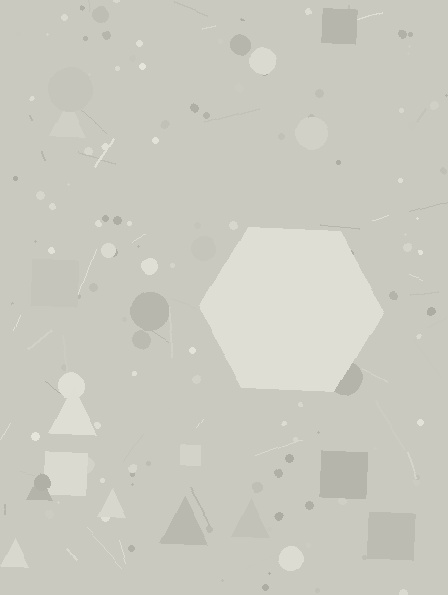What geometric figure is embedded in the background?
A hexagon is embedded in the background.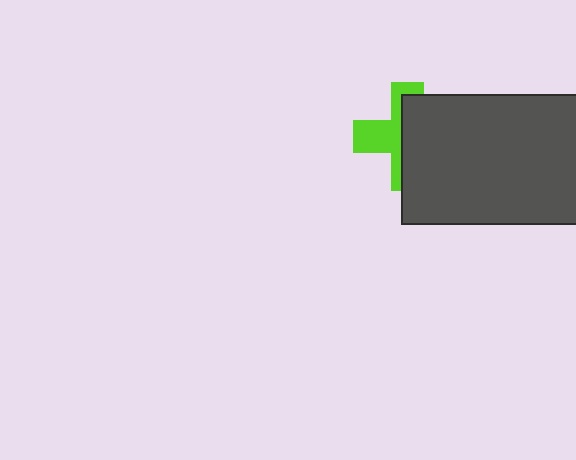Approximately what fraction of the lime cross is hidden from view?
Roughly 56% of the lime cross is hidden behind the dark gray rectangle.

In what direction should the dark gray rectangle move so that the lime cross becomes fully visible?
The dark gray rectangle should move right. That is the shortest direction to clear the overlap and leave the lime cross fully visible.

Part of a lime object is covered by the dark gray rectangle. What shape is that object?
It is a cross.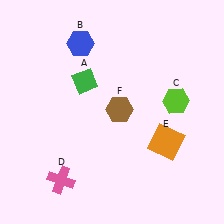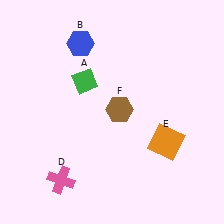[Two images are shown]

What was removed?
The lime hexagon (C) was removed in Image 2.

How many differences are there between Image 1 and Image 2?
There is 1 difference between the two images.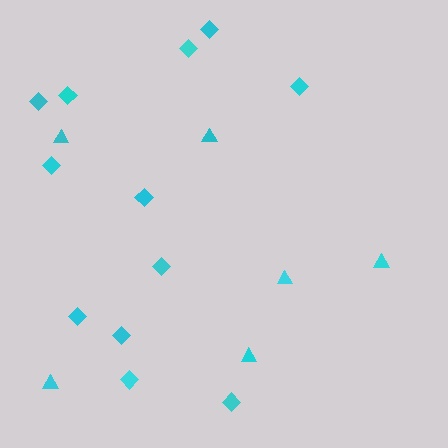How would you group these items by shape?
There are 2 groups: one group of triangles (6) and one group of diamonds (12).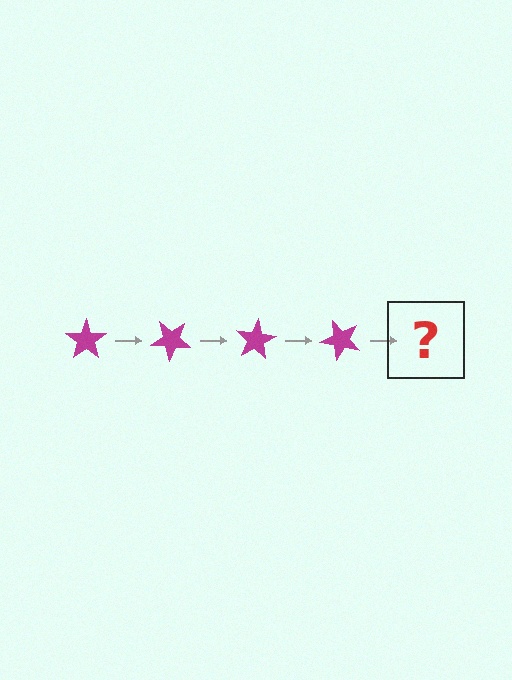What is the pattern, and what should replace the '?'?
The pattern is that the star rotates 40 degrees each step. The '?' should be a magenta star rotated 160 degrees.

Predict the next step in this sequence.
The next step is a magenta star rotated 160 degrees.